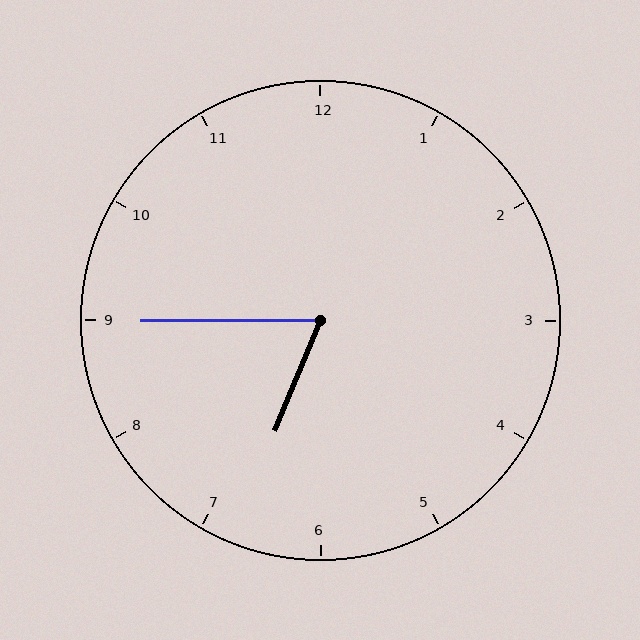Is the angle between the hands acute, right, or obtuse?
It is acute.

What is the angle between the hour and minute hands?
Approximately 68 degrees.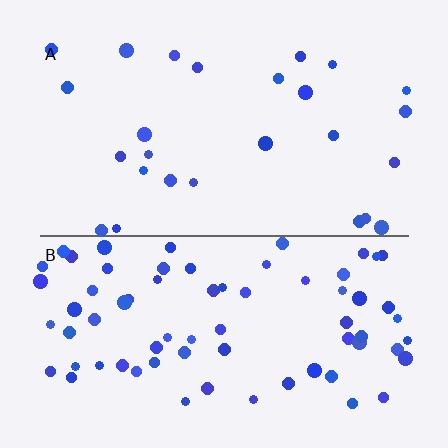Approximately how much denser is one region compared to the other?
Approximately 2.7× — region B over region A.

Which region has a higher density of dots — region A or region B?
B (the bottom).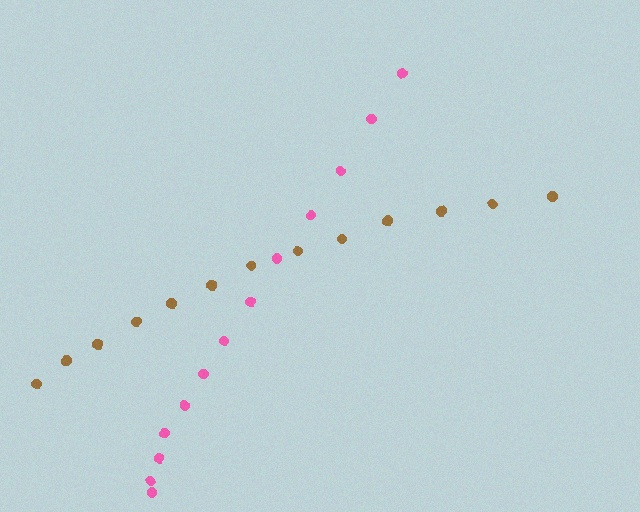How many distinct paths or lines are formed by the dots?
There are 2 distinct paths.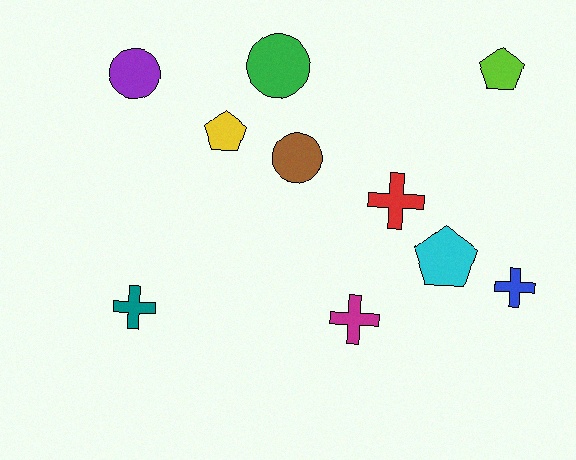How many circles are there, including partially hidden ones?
There are 3 circles.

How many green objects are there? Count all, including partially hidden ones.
There is 1 green object.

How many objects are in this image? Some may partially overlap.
There are 10 objects.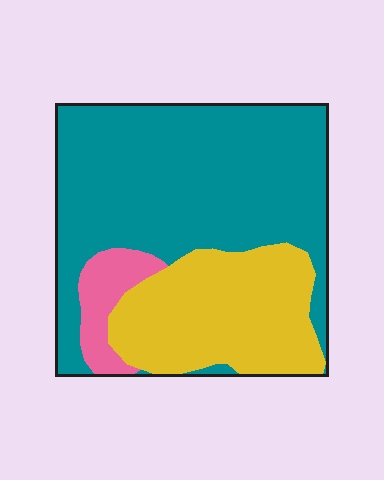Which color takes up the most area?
Teal, at roughly 60%.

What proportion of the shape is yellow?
Yellow takes up about one third (1/3) of the shape.